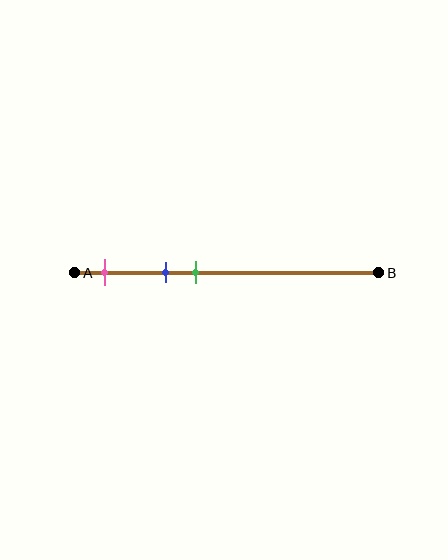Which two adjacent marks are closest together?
The blue and green marks are the closest adjacent pair.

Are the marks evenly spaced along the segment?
Yes, the marks are approximately evenly spaced.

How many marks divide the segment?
There are 3 marks dividing the segment.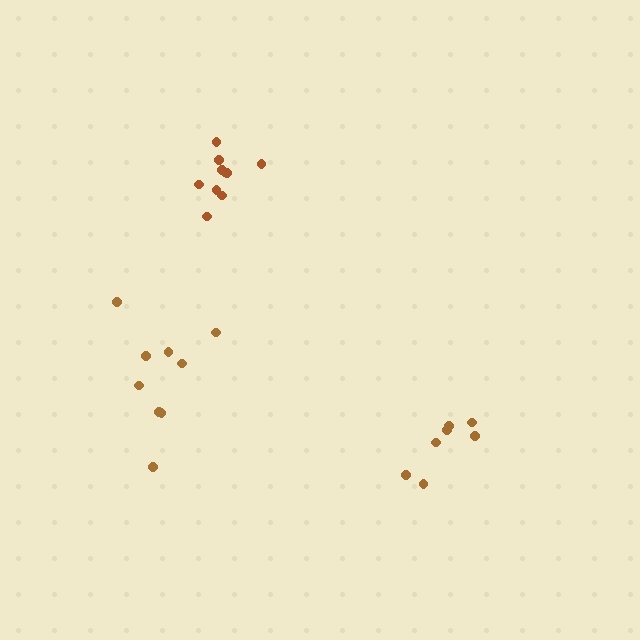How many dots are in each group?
Group 1: 7 dots, Group 2: 10 dots, Group 3: 9 dots (26 total).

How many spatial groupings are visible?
There are 3 spatial groupings.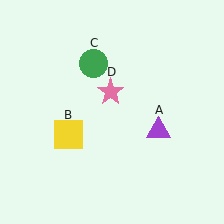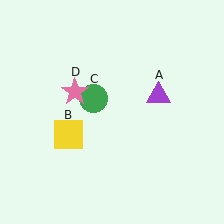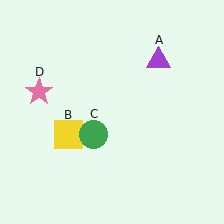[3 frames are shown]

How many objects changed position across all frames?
3 objects changed position: purple triangle (object A), green circle (object C), pink star (object D).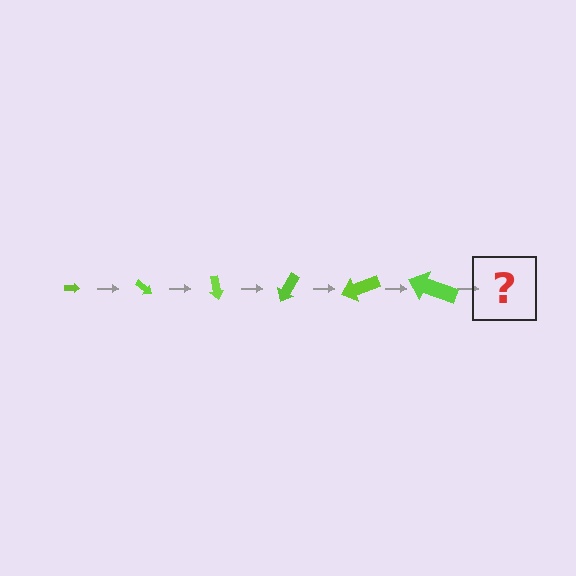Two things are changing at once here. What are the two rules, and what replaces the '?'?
The two rules are that the arrow grows larger each step and it rotates 40 degrees each step. The '?' should be an arrow, larger than the previous one and rotated 240 degrees from the start.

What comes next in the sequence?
The next element should be an arrow, larger than the previous one and rotated 240 degrees from the start.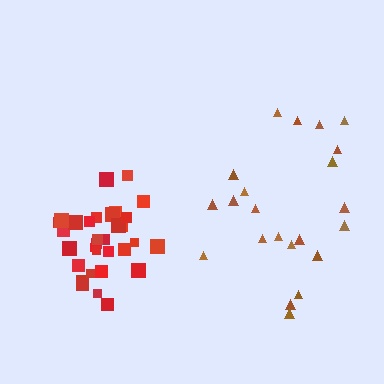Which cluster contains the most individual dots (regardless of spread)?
Red (33).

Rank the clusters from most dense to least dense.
red, brown.